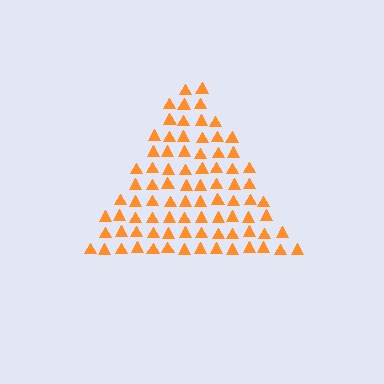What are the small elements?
The small elements are triangles.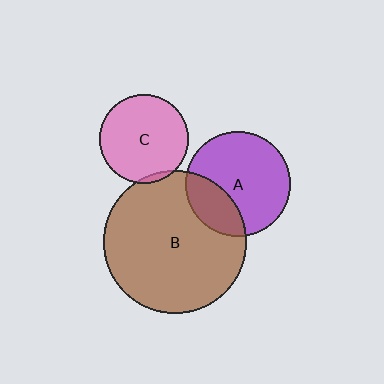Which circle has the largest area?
Circle B (brown).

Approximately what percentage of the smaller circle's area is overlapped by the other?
Approximately 25%.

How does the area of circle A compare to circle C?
Approximately 1.4 times.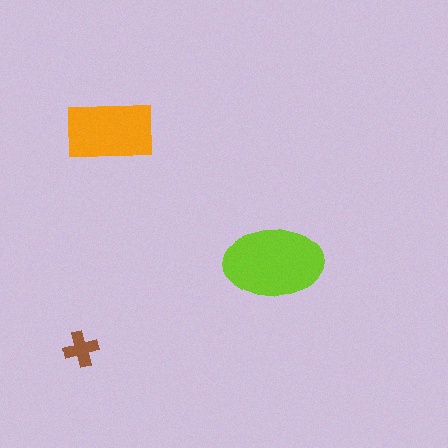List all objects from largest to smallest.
The lime ellipse, the orange rectangle, the brown cross.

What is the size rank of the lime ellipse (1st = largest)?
1st.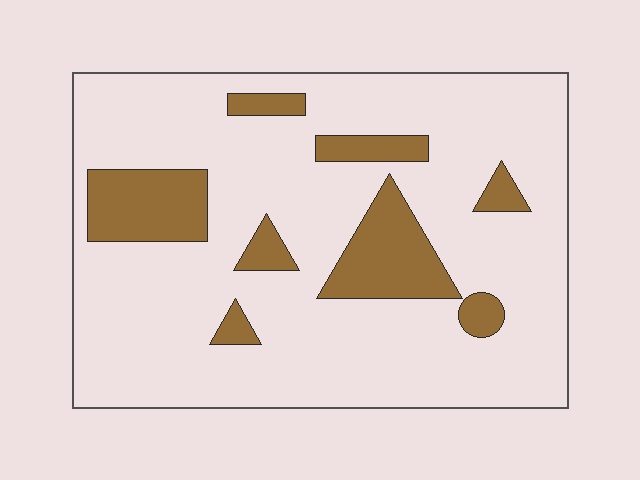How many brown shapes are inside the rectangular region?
8.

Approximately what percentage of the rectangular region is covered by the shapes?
Approximately 20%.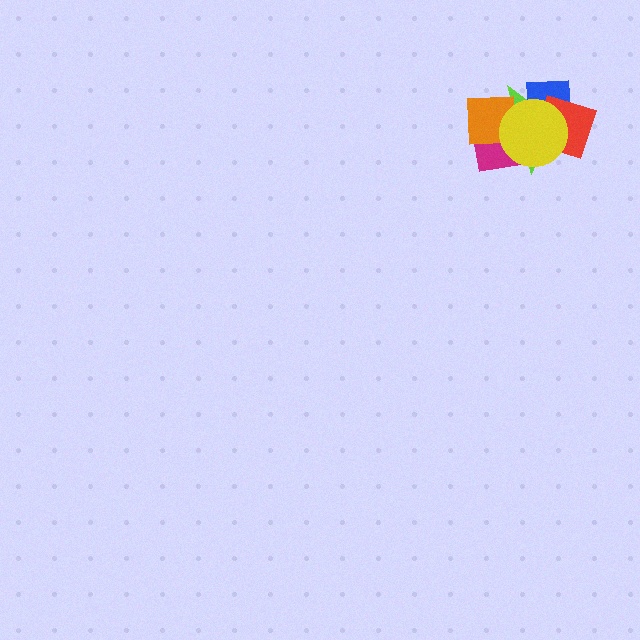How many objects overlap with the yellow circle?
5 objects overlap with the yellow circle.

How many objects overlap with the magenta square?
3 objects overlap with the magenta square.